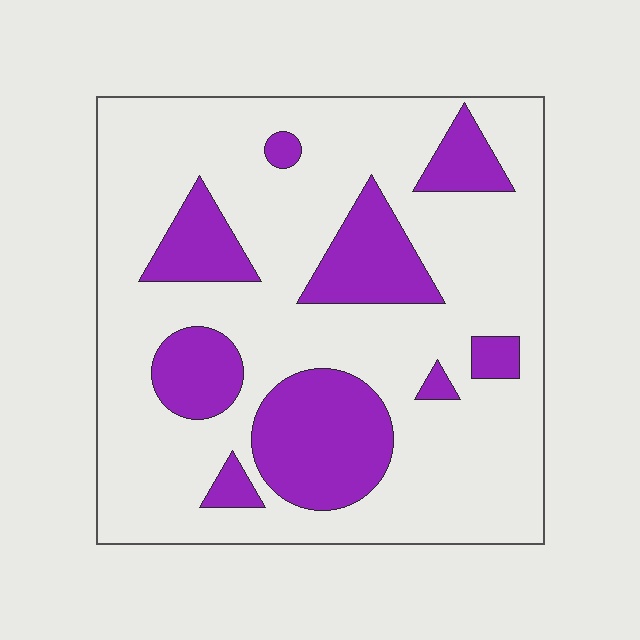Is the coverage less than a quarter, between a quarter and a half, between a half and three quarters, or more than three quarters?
Less than a quarter.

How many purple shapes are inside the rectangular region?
9.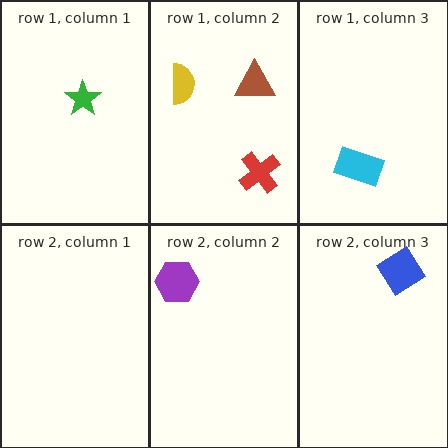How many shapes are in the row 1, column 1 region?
1.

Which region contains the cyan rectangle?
The row 1, column 3 region.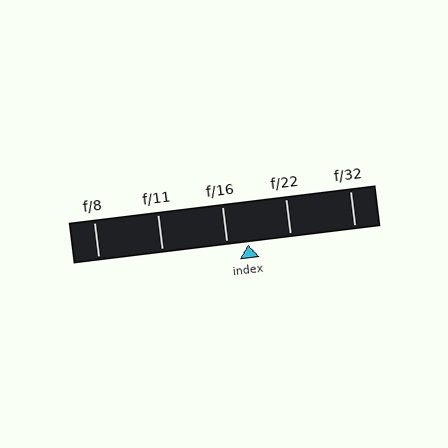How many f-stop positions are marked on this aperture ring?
There are 5 f-stop positions marked.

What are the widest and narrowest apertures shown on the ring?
The widest aperture shown is f/8 and the narrowest is f/32.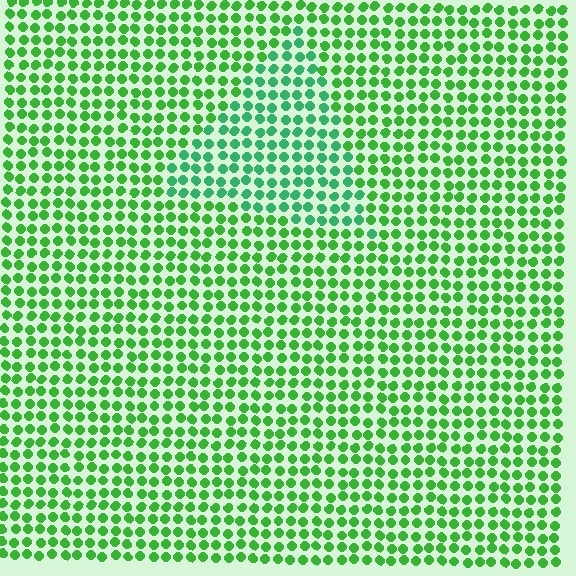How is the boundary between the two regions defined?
The boundary is defined purely by a slight shift in hue (about 27 degrees). Spacing, size, and orientation are identical on both sides.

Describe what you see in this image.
The image is filled with small green elements in a uniform arrangement. A triangle-shaped region is visible where the elements are tinted to a slightly different hue, forming a subtle color boundary.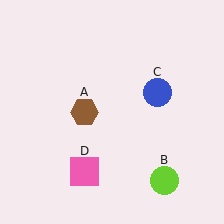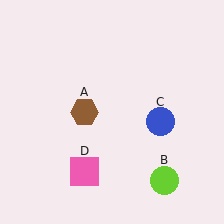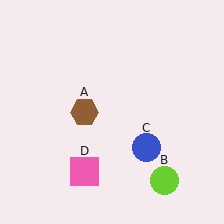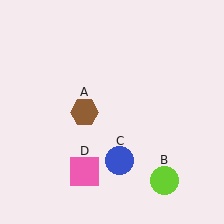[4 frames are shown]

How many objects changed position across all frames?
1 object changed position: blue circle (object C).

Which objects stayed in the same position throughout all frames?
Brown hexagon (object A) and lime circle (object B) and pink square (object D) remained stationary.